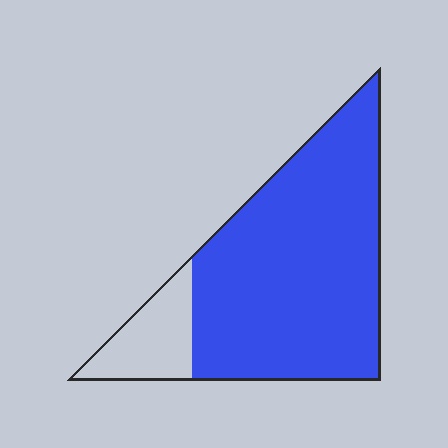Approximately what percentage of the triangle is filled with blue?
Approximately 85%.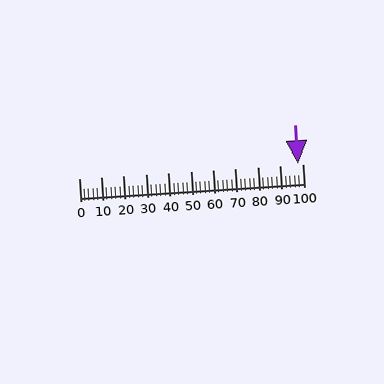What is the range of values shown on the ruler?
The ruler shows values from 0 to 100.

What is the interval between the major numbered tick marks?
The major tick marks are spaced 10 units apart.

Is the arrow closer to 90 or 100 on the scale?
The arrow is closer to 100.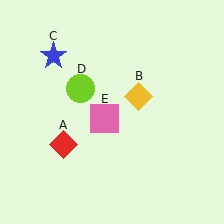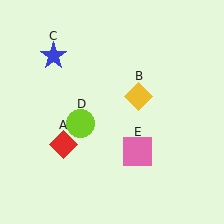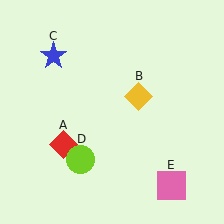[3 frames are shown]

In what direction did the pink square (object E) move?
The pink square (object E) moved down and to the right.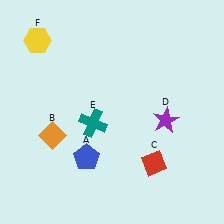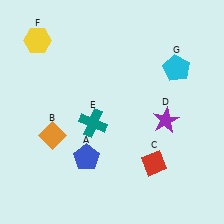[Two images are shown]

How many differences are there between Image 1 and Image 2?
There is 1 difference between the two images.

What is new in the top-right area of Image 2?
A cyan pentagon (G) was added in the top-right area of Image 2.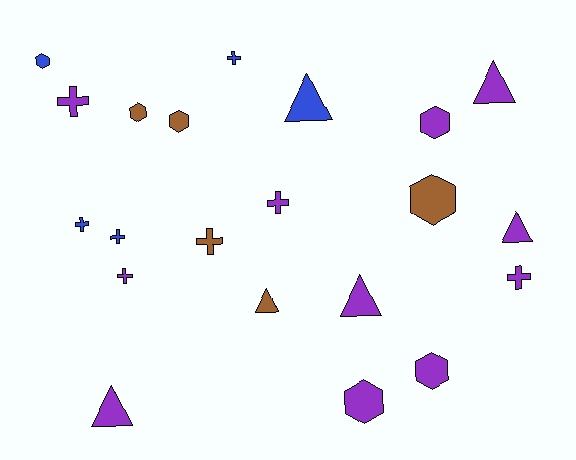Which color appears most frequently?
Purple, with 11 objects.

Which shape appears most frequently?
Cross, with 8 objects.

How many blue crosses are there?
There are 3 blue crosses.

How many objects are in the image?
There are 21 objects.